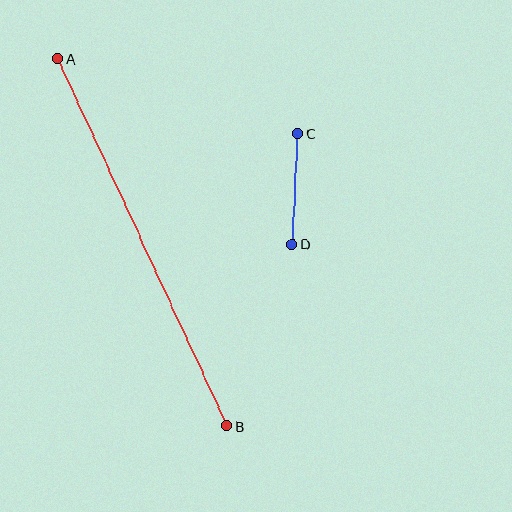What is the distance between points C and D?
The distance is approximately 111 pixels.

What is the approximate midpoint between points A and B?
The midpoint is at approximately (142, 242) pixels.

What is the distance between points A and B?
The distance is approximately 404 pixels.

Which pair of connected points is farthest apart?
Points A and B are farthest apart.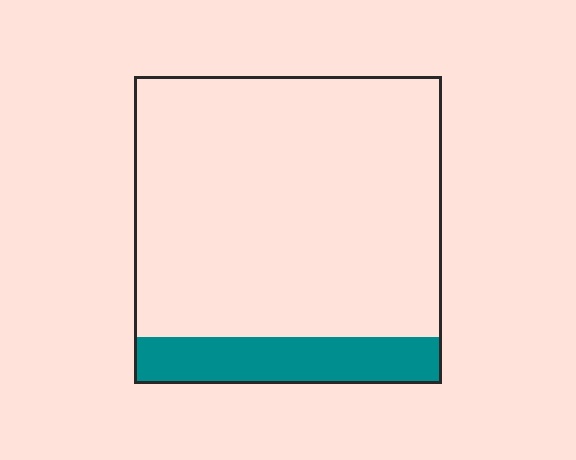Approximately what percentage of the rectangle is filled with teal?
Approximately 15%.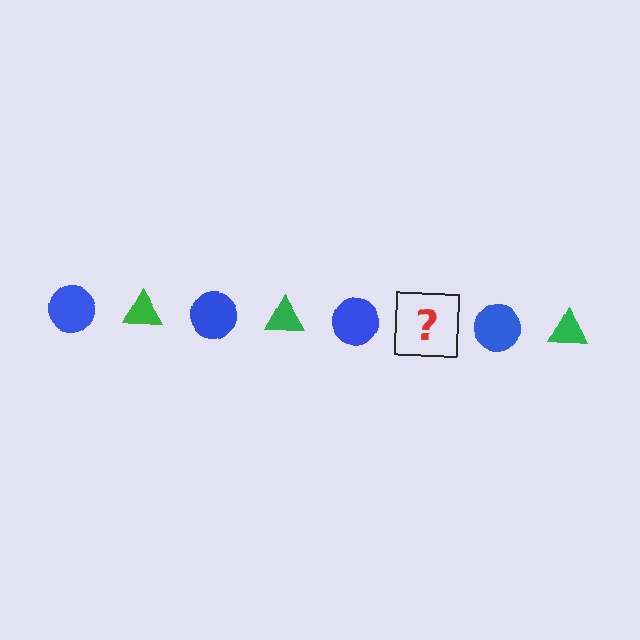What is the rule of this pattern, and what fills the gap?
The rule is that the pattern alternates between blue circle and green triangle. The gap should be filled with a green triangle.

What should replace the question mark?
The question mark should be replaced with a green triangle.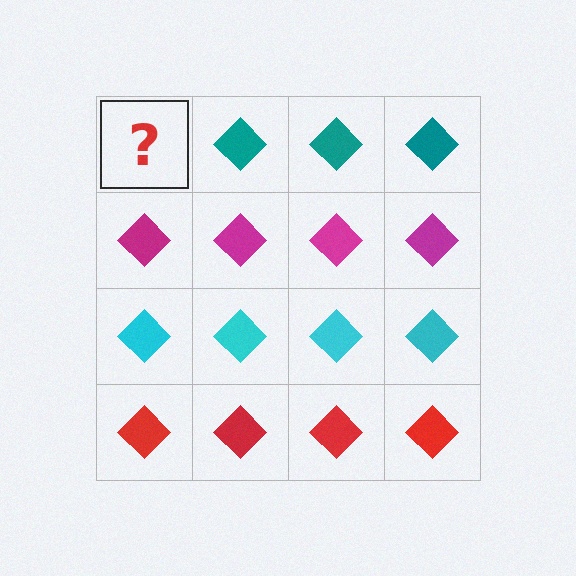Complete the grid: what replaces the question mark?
The question mark should be replaced with a teal diamond.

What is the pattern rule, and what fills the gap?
The rule is that each row has a consistent color. The gap should be filled with a teal diamond.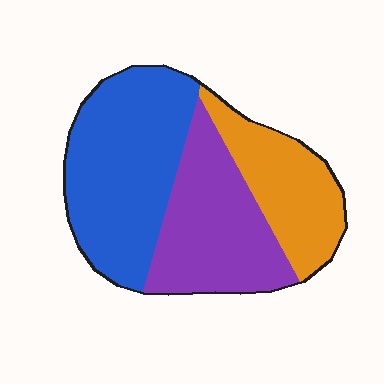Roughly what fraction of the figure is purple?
Purple takes up about one third (1/3) of the figure.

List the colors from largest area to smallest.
From largest to smallest: blue, purple, orange.